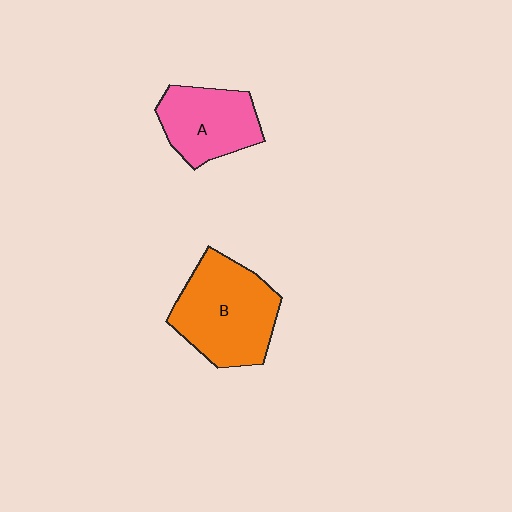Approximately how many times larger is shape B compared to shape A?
Approximately 1.4 times.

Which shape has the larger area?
Shape B (orange).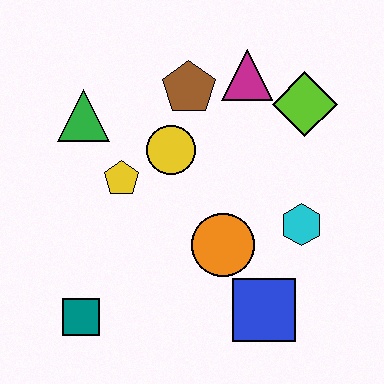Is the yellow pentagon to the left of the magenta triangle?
Yes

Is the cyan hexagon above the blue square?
Yes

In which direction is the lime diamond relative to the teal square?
The lime diamond is to the right of the teal square.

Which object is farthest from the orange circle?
The green triangle is farthest from the orange circle.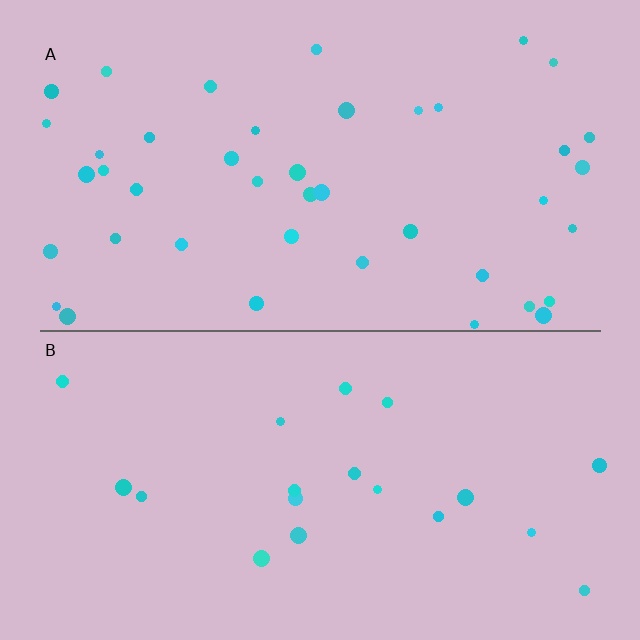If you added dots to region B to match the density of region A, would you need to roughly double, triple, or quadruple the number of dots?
Approximately double.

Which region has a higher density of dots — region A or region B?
A (the top).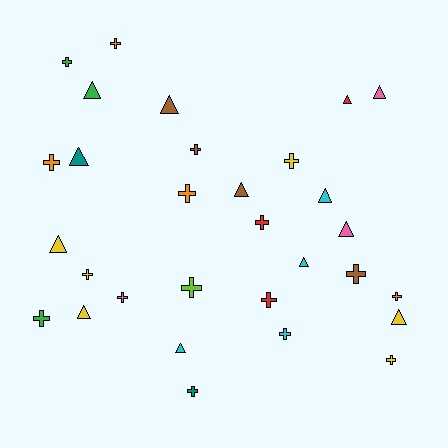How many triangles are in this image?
There are 13 triangles.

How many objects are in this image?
There are 30 objects.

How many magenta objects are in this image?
There are no magenta objects.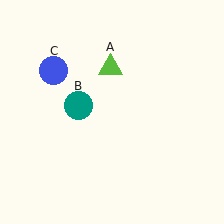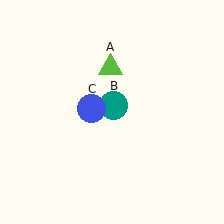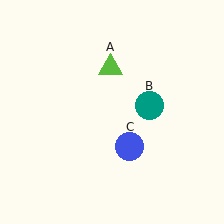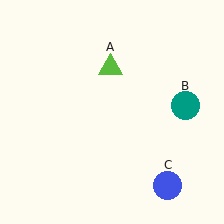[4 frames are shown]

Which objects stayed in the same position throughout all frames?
Lime triangle (object A) remained stationary.